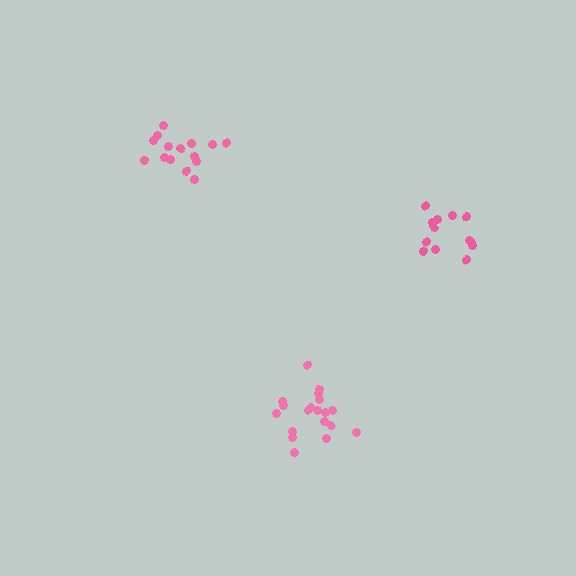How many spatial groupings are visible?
There are 3 spatial groupings.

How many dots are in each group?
Group 1: 13 dots, Group 2: 19 dots, Group 3: 15 dots (47 total).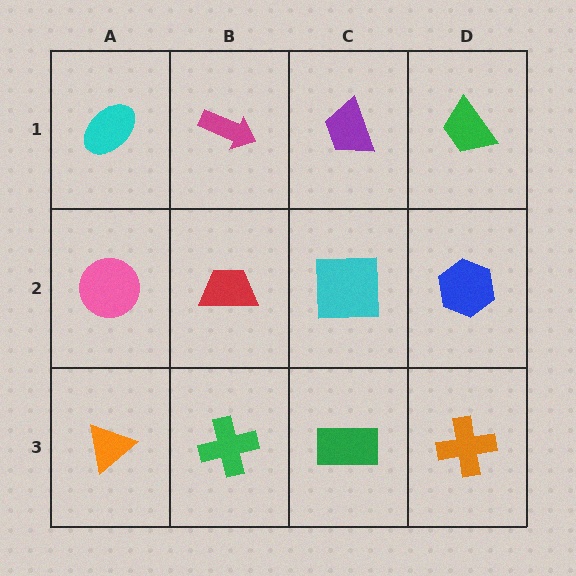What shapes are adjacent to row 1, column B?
A red trapezoid (row 2, column B), a cyan ellipse (row 1, column A), a purple trapezoid (row 1, column C).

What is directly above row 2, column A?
A cyan ellipse.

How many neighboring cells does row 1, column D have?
2.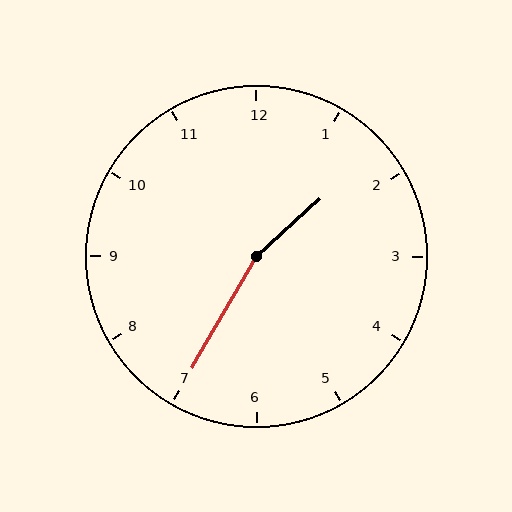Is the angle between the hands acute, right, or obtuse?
It is obtuse.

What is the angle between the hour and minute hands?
Approximately 162 degrees.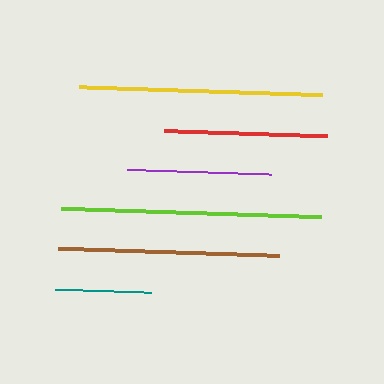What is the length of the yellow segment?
The yellow segment is approximately 242 pixels long.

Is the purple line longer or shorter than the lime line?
The lime line is longer than the purple line.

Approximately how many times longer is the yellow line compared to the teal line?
The yellow line is approximately 2.5 times the length of the teal line.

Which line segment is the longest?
The lime line is the longest at approximately 260 pixels.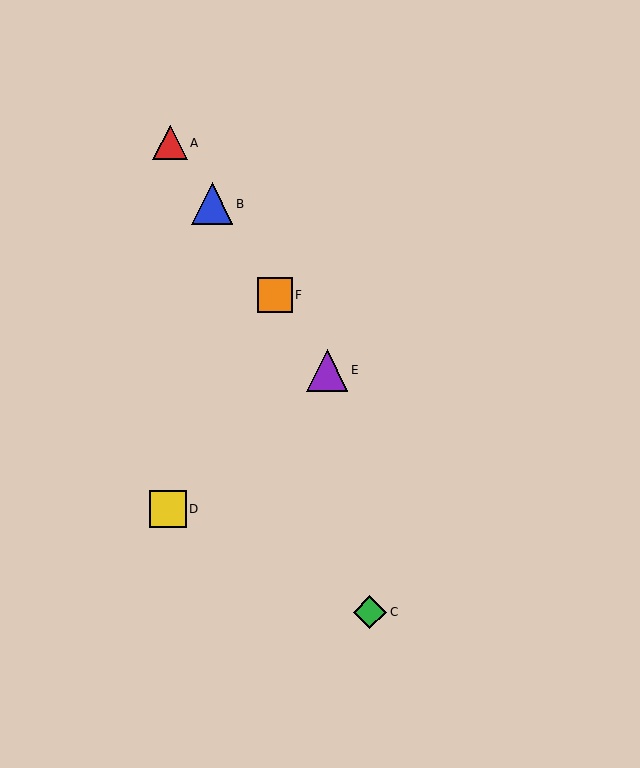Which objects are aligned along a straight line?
Objects A, B, E, F are aligned along a straight line.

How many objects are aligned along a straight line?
4 objects (A, B, E, F) are aligned along a straight line.